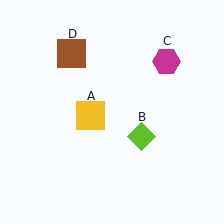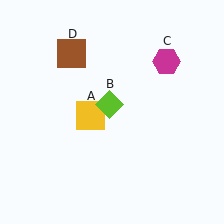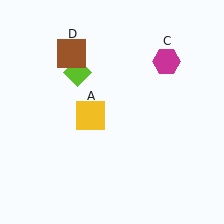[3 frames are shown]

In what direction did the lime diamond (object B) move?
The lime diamond (object B) moved up and to the left.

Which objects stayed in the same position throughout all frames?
Yellow square (object A) and magenta hexagon (object C) and brown square (object D) remained stationary.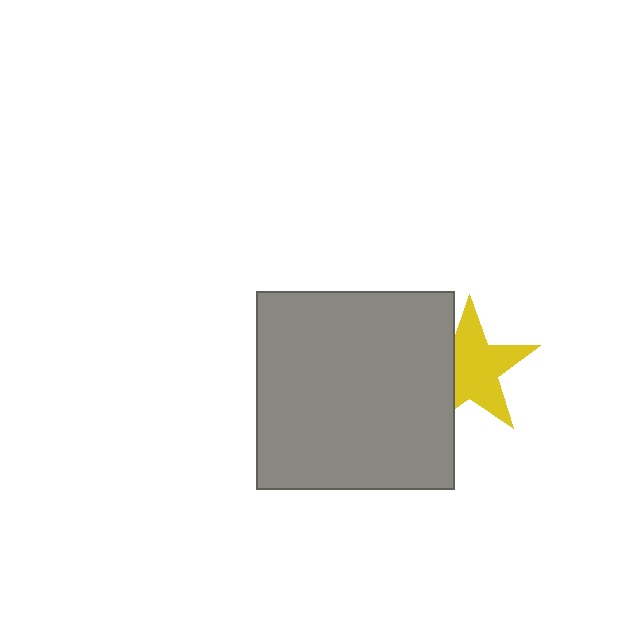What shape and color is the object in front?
The object in front is a gray square.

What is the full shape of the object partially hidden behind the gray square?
The partially hidden object is a yellow star.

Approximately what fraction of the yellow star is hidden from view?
Roughly 30% of the yellow star is hidden behind the gray square.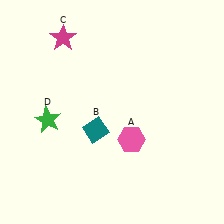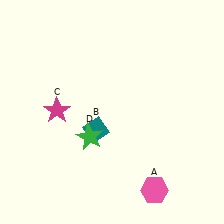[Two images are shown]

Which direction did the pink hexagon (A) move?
The pink hexagon (A) moved down.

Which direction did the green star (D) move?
The green star (D) moved right.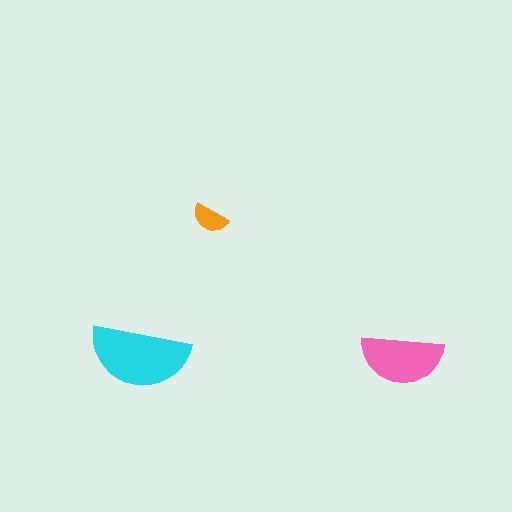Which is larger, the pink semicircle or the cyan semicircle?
The cyan one.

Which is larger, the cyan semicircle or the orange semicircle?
The cyan one.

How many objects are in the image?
There are 3 objects in the image.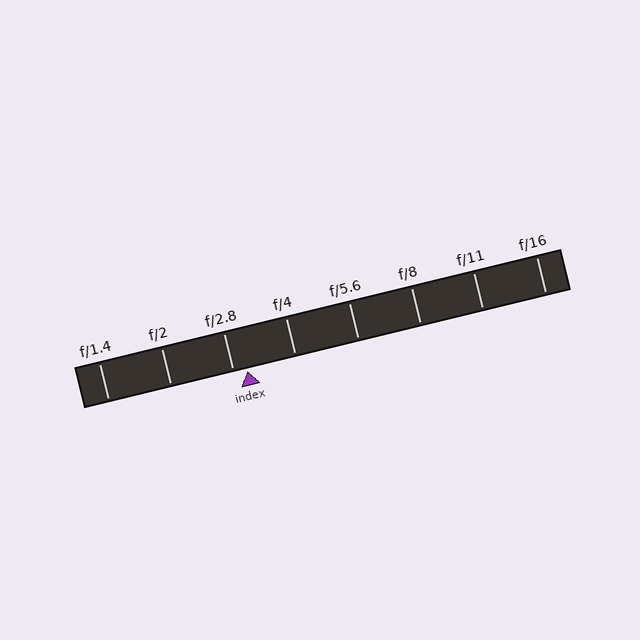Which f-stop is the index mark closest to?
The index mark is closest to f/2.8.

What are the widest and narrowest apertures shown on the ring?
The widest aperture shown is f/1.4 and the narrowest is f/16.